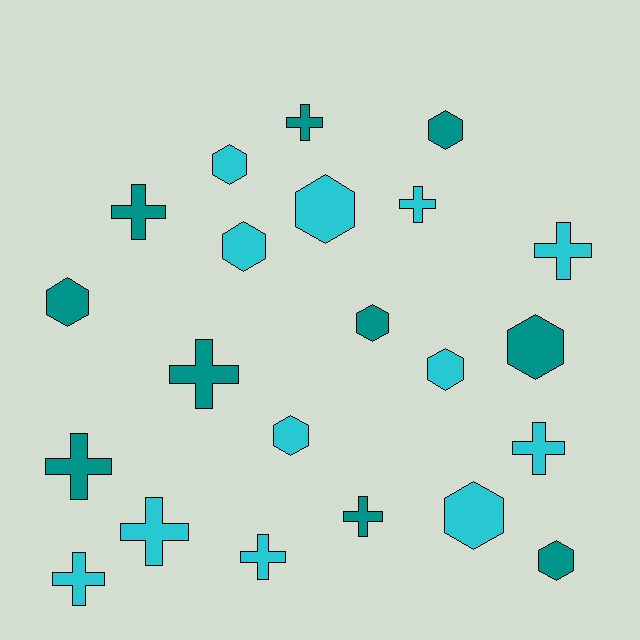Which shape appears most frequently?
Hexagon, with 11 objects.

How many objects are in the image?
There are 22 objects.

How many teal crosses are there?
There are 5 teal crosses.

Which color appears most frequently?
Cyan, with 12 objects.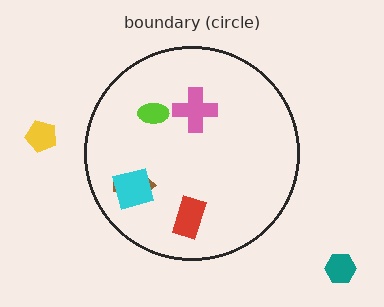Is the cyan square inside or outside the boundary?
Inside.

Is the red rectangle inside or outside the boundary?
Inside.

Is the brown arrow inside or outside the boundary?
Inside.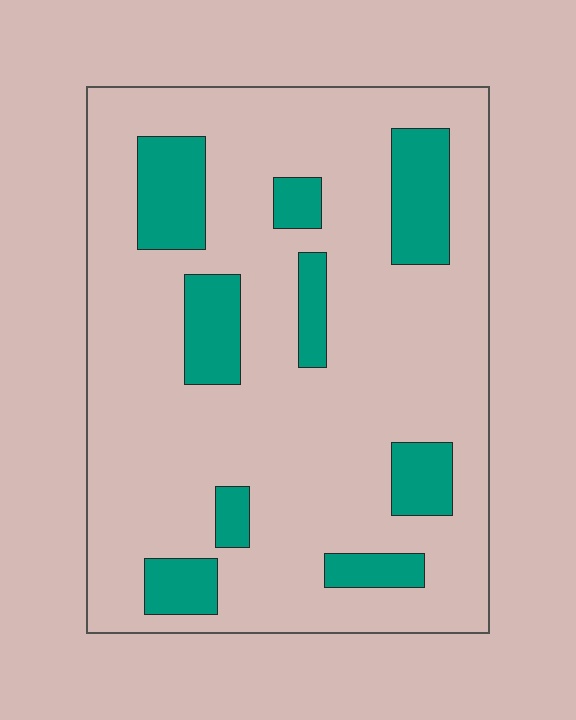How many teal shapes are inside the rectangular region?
9.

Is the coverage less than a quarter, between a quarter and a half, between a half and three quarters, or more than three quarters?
Less than a quarter.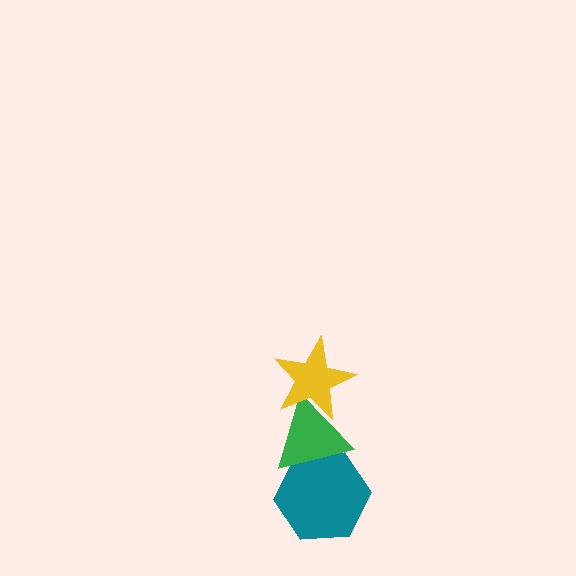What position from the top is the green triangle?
The green triangle is 2nd from the top.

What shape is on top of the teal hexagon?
The green triangle is on top of the teal hexagon.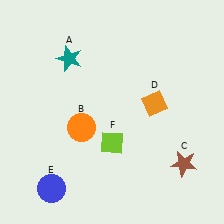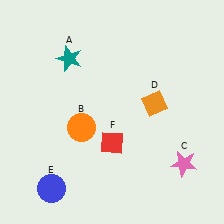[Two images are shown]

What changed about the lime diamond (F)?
In Image 1, F is lime. In Image 2, it changed to red.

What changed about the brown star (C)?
In Image 1, C is brown. In Image 2, it changed to pink.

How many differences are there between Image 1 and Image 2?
There are 2 differences between the two images.